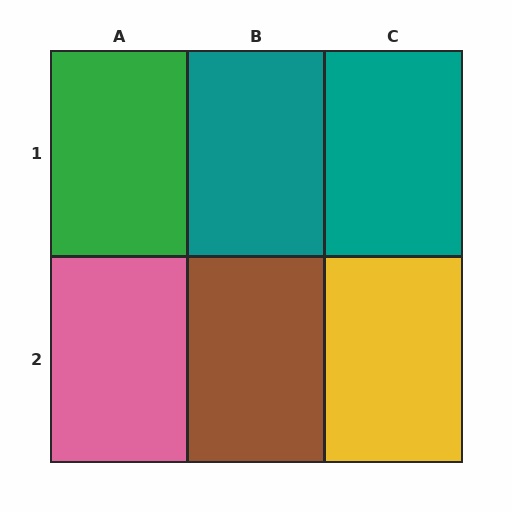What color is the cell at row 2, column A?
Pink.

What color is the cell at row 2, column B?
Brown.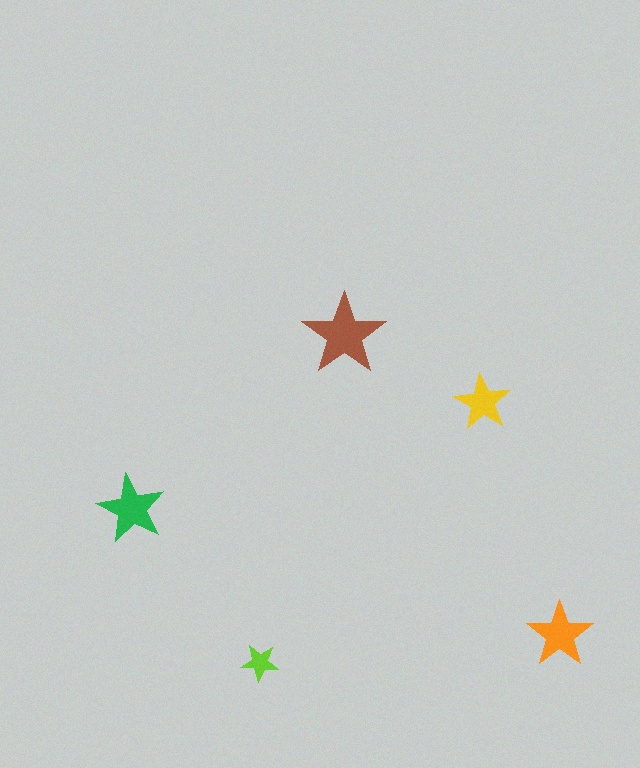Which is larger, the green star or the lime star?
The green one.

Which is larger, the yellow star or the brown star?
The brown one.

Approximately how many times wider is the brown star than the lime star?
About 2 times wider.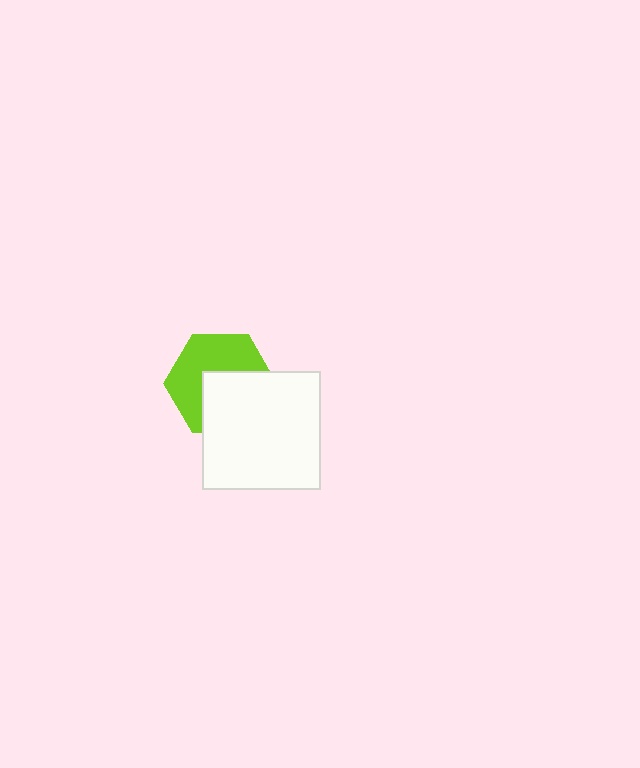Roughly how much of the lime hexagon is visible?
About half of it is visible (roughly 54%).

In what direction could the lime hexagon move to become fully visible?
The lime hexagon could move toward the upper-left. That would shift it out from behind the white square entirely.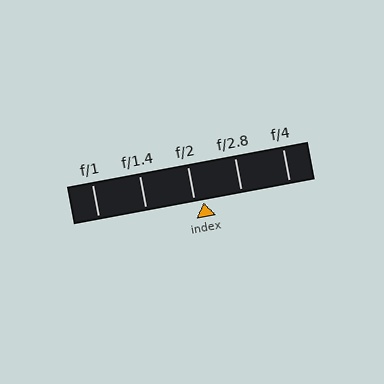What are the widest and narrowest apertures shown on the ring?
The widest aperture shown is f/1 and the narrowest is f/4.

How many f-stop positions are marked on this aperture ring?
There are 5 f-stop positions marked.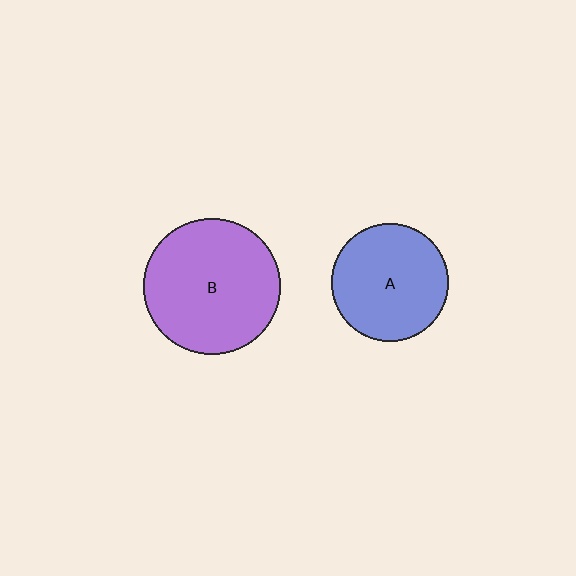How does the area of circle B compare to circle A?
Approximately 1.4 times.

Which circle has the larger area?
Circle B (purple).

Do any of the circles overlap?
No, none of the circles overlap.